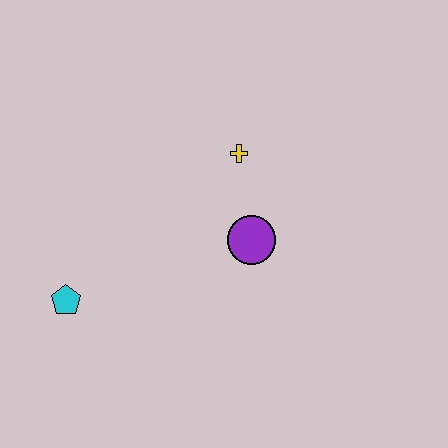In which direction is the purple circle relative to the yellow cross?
The purple circle is below the yellow cross.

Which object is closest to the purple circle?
The yellow cross is closest to the purple circle.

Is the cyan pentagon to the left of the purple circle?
Yes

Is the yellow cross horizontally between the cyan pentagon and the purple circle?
Yes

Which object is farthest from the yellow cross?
The cyan pentagon is farthest from the yellow cross.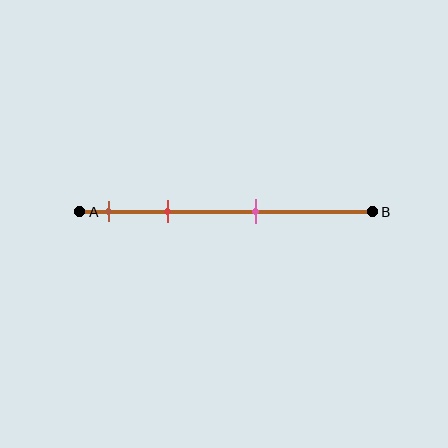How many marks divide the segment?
There are 3 marks dividing the segment.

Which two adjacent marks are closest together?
The brown and red marks are the closest adjacent pair.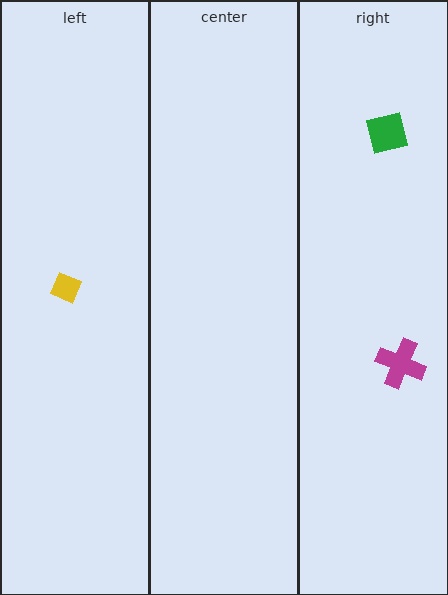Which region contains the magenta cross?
The right region.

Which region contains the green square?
The right region.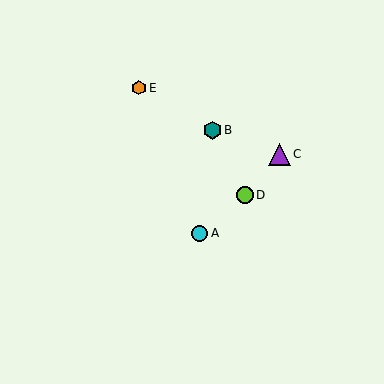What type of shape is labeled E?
Shape E is an orange hexagon.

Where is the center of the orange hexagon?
The center of the orange hexagon is at (139, 88).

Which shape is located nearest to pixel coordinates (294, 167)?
The purple triangle (labeled C) at (280, 154) is nearest to that location.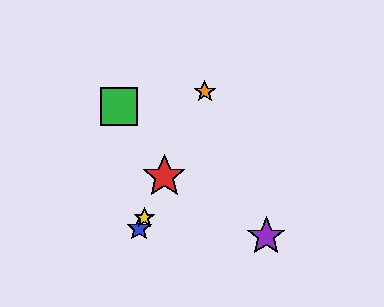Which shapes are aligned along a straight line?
The red star, the blue star, the yellow star, the orange star are aligned along a straight line.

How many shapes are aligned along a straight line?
4 shapes (the red star, the blue star, the yellow star, the orange star) are aligned along a straight line.